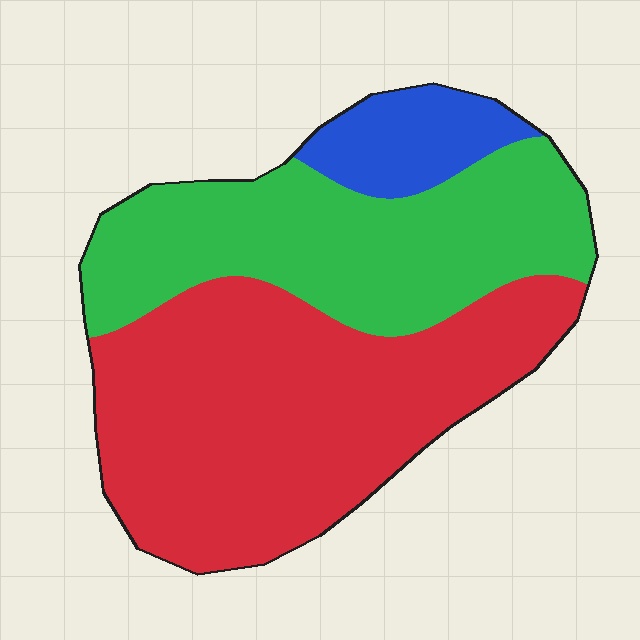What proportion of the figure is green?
Green covers about 35% of the figure.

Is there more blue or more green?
Green.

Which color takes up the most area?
Red, at roughly 50%.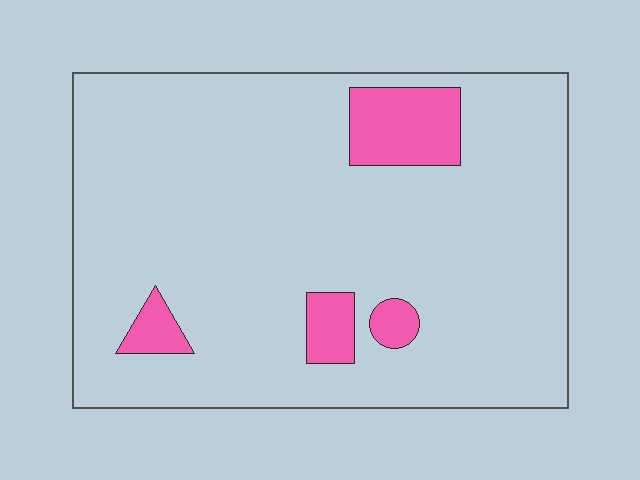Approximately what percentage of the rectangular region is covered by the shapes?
Approximately 10%.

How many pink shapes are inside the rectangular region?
4.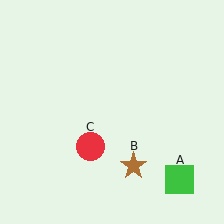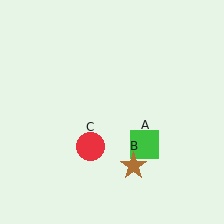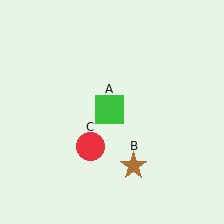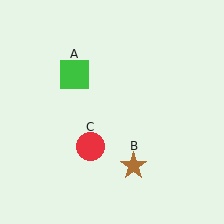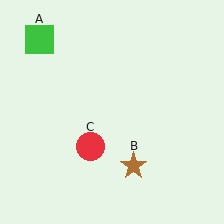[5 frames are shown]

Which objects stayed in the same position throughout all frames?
Brown star (object B) and red circle (object C) remained stationary.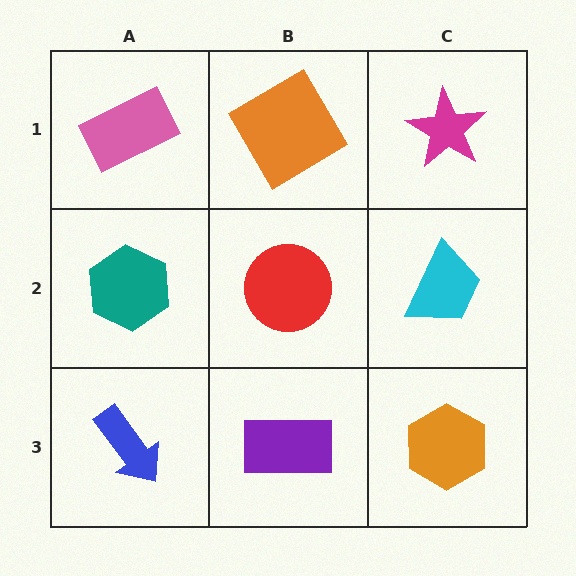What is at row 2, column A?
A teal hexagon.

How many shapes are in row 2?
3 shapes.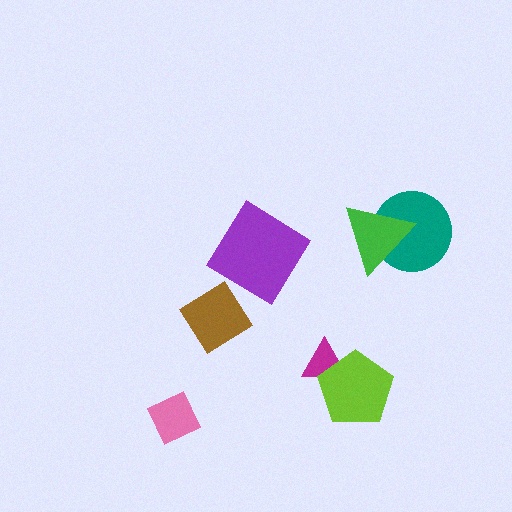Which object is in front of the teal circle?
The green triangle is in front of the teal circle.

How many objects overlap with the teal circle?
1 object overlaps with the teal circle.